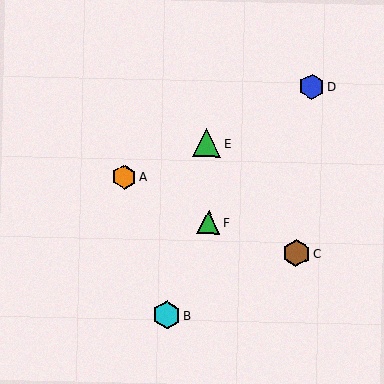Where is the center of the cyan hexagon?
The center of the cyan hexagon is at (167, 315).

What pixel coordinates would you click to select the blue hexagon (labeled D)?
Click at (312, 87) to select the blue hexagon D.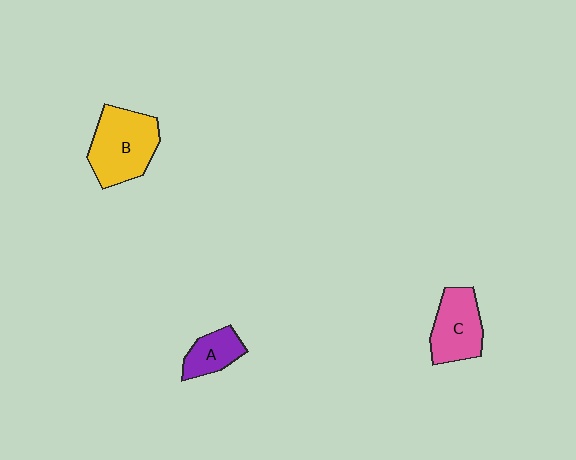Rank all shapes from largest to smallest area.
From largest to smallest: B (yellow), C (pink), A (purple).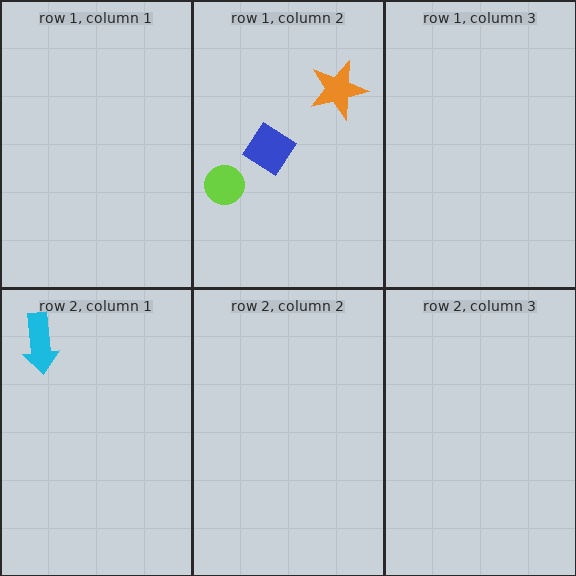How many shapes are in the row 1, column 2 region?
3.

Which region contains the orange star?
The row 1, column 2 region.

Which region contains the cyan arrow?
The row 2, column 1 region.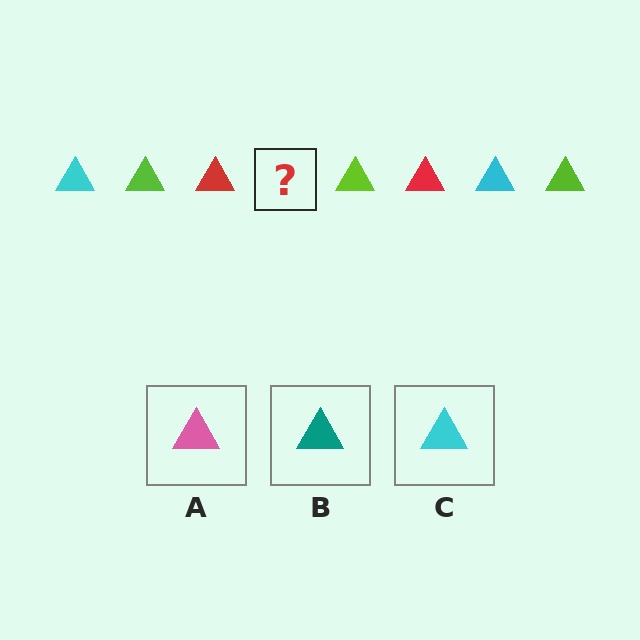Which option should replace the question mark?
Option C.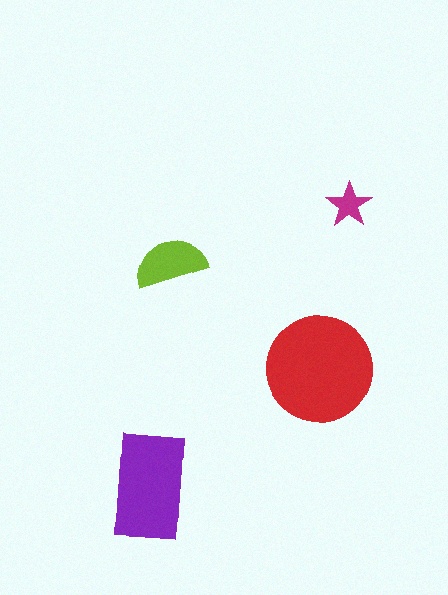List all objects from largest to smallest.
The red circle, the purple rectangle, the lime semicircle, the magenta star.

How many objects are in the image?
There are 4 objects in the image.